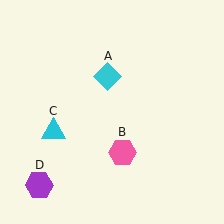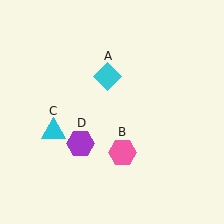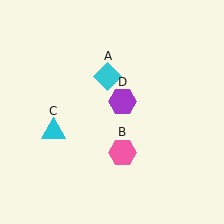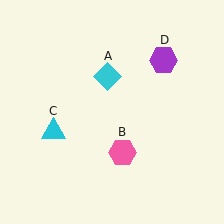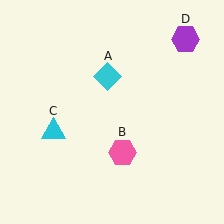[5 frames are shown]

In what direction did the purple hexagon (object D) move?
The purple hexagon (object D) moved up and to the right.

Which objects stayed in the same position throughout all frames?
Cyan diamond (object A) and pink hexagon (object B) and cyan triangle (object C) remained stationary.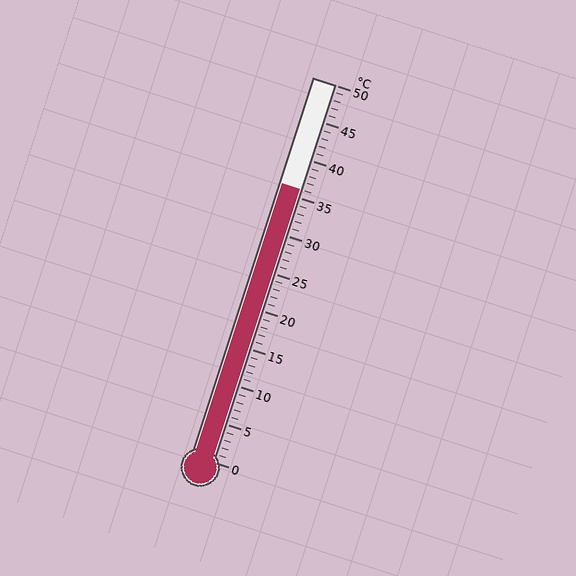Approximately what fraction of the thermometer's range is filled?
The thermometer is filled to approximately 70% of its range.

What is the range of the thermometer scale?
The thermometer scale ranges from 0°C to 50°C.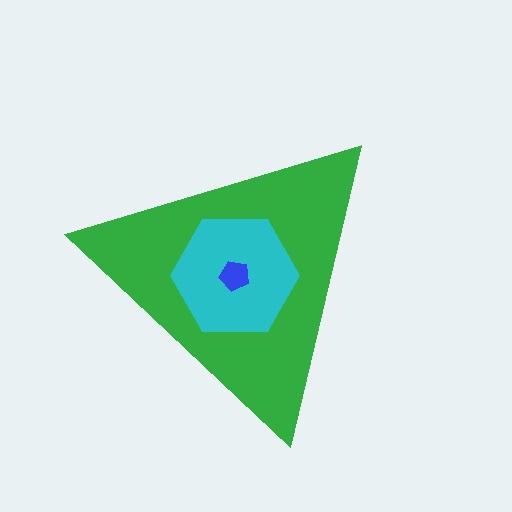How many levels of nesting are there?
3.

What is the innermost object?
The blue pentagon.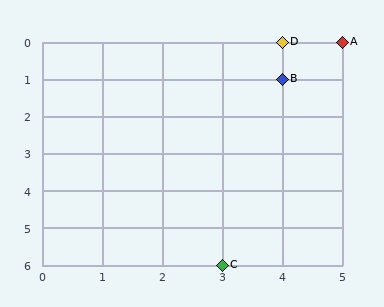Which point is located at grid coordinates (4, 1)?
Point B is at (4, 1).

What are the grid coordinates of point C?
Point C is at grid coordinates (3, 6).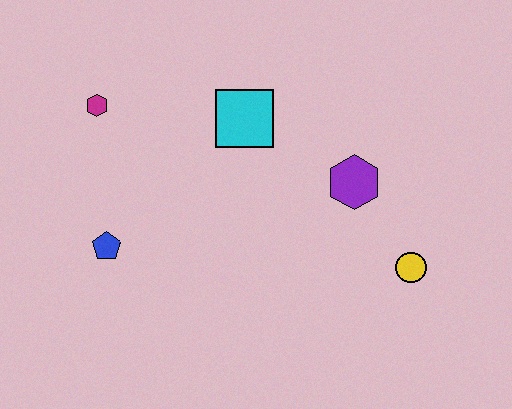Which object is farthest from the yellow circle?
The magenta hexagon is farthest from the yellow circle.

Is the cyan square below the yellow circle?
No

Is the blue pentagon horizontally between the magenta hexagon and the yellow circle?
Yes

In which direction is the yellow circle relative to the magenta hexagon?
The yellow circle is to the right of the magenta hexagon.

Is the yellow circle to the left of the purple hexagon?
No